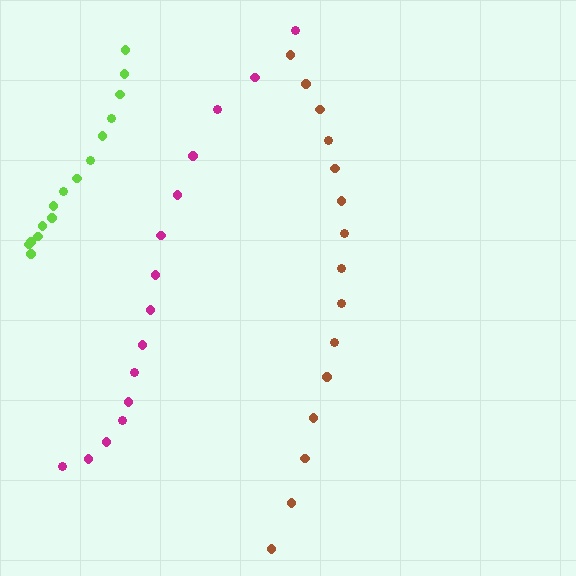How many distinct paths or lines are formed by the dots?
There are 3 distinct paths.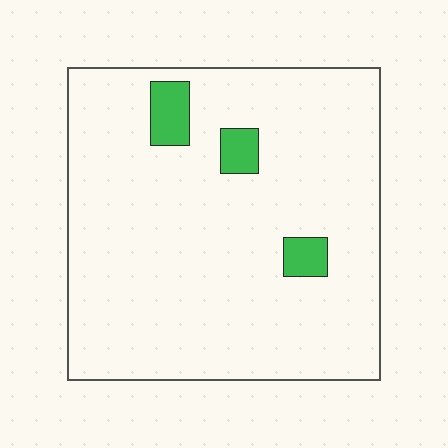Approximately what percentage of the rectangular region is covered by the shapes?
Approximately 5%.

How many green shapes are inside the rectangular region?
3.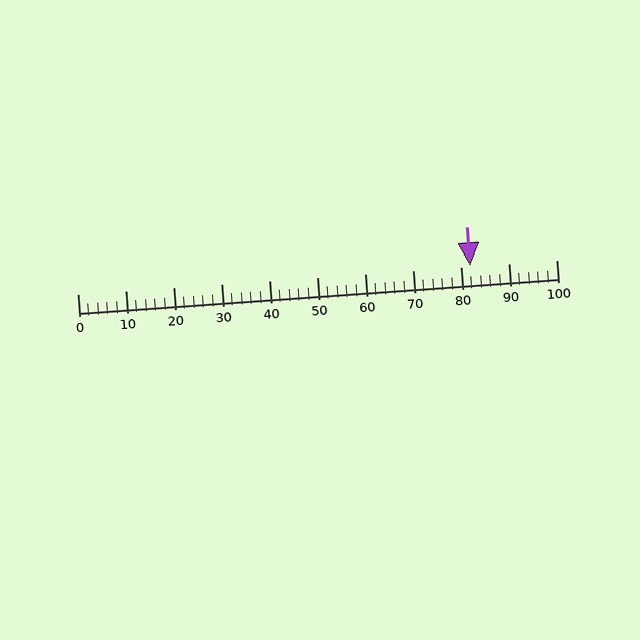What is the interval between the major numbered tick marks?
The major tick marks are spaced 10 units apart.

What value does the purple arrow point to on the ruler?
The purple arrow points to approximately 82.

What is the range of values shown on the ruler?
The ruler shows values from 0 to 100.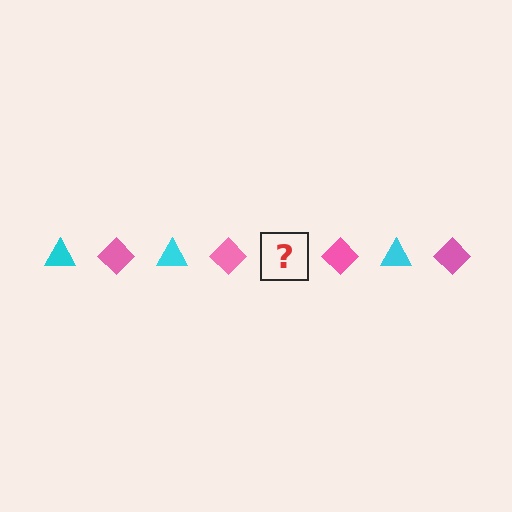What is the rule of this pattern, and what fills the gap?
The rule is that the pattern alternates between cyan triangle and pink diamond. The gap should be filled with a cyan triangle.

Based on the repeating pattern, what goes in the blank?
The blank should be a cyan triangle.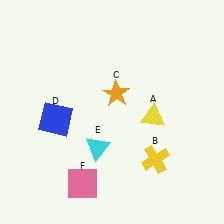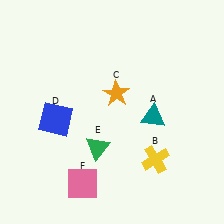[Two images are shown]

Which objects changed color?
A changed from yellow to teal. E changed from cyan to green.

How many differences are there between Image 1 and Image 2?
There are 2 differences between the two images.